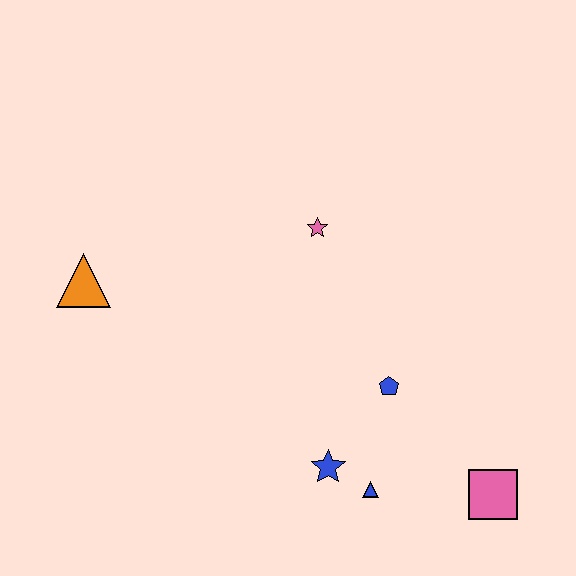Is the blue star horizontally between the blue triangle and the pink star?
Yes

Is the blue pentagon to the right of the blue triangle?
Yes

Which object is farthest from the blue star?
The orange triangle is farthest from the blue star.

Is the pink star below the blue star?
No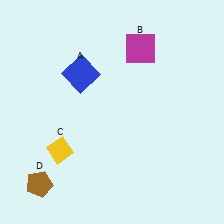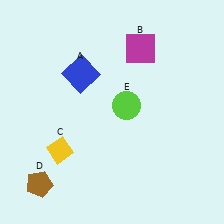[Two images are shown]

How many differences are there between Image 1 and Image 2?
There is 1 difference between the two images.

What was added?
A lime circle (E) was added in Image 2.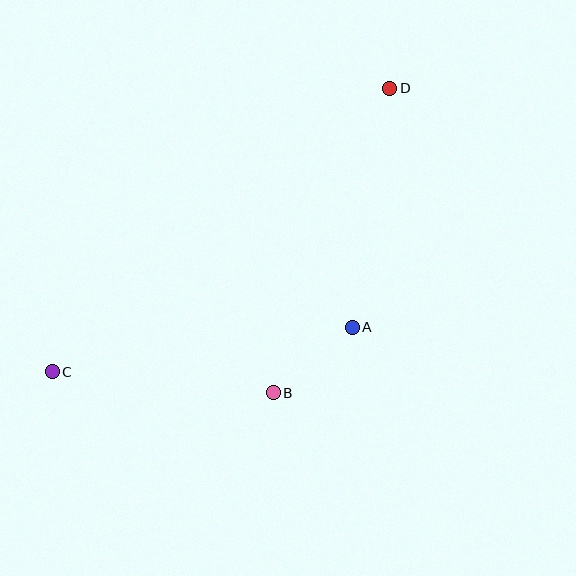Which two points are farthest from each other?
Points C and D are farthest from each other.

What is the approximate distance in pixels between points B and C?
The distance between B and C is approximately 222 pixels.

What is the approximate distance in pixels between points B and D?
The distance between B and D is approximately 326 pixels.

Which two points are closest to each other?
Points A and B are closest to each other.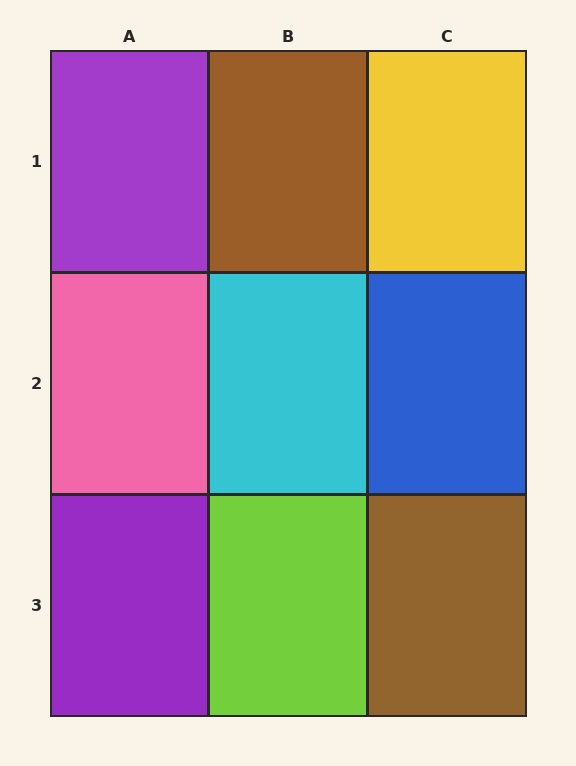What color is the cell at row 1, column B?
Brown.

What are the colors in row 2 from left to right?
Pink, cyan, blue.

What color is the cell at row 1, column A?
Purple.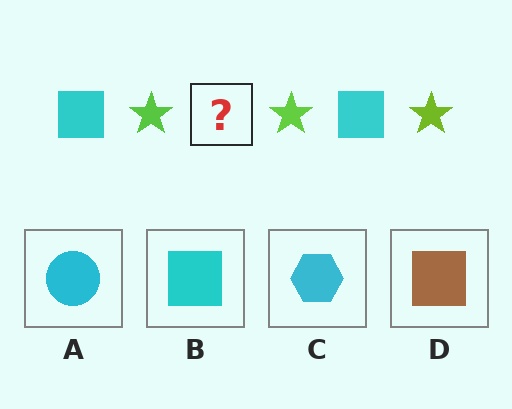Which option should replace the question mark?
Option B.